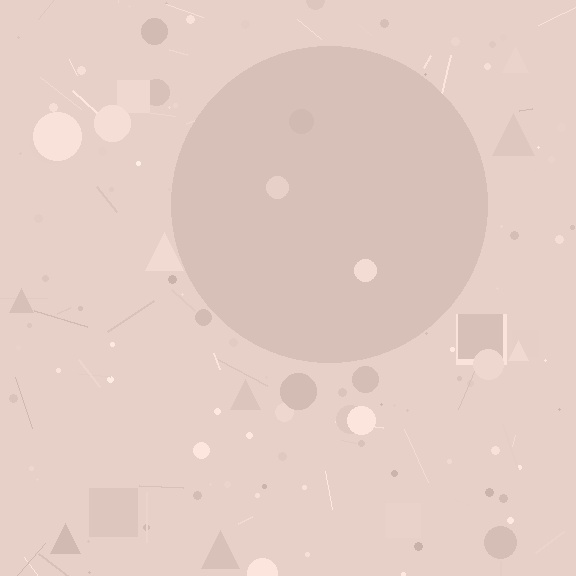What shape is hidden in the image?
A circle is hidden in the image.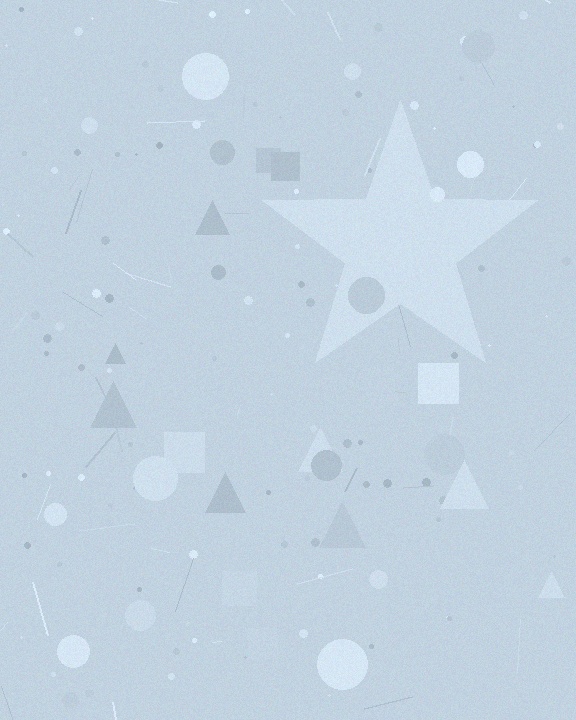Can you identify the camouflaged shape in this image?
The camouflaged shape is a star.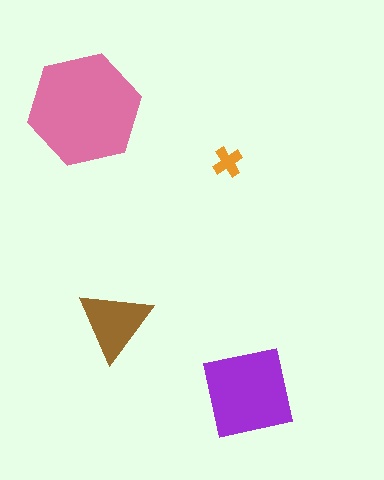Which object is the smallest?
The orange cross.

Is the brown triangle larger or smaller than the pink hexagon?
Smaller.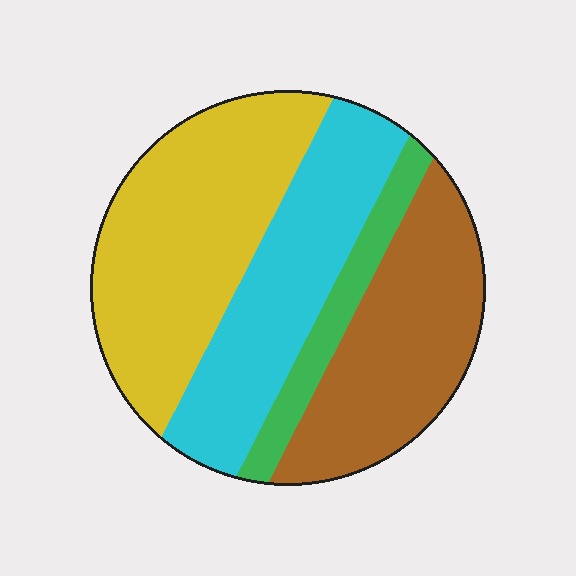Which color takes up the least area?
Green, at roughly 10%.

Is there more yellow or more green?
Yellow.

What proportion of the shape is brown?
Brown takes up between a quarter and a half of the shape.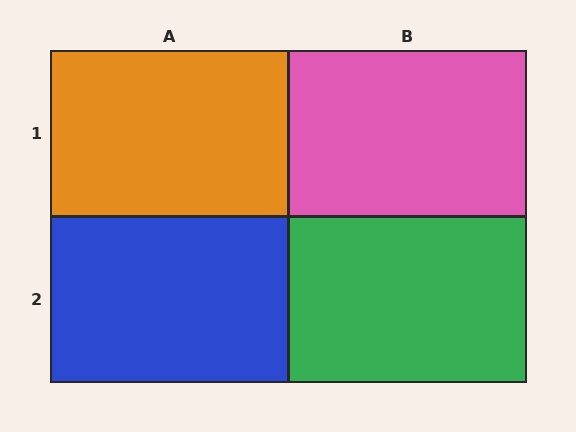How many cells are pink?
1 cell is pink.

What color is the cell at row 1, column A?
Orange.